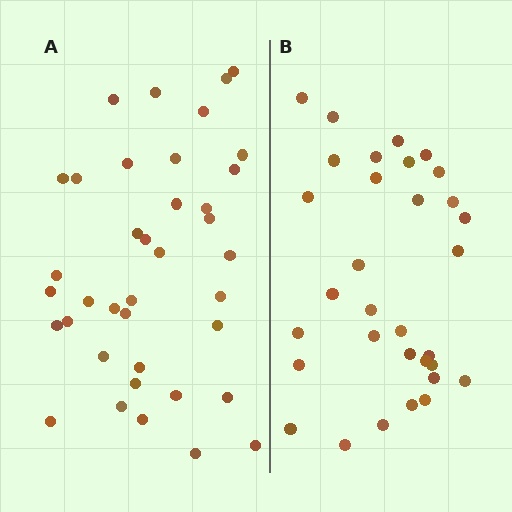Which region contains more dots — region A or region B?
Region A (the left region) has more dots.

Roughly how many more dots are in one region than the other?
Region A has about 6 more dots than region B.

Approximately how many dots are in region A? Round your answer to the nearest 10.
About 40 dots. (The exact count is 38, which rounds to 40.)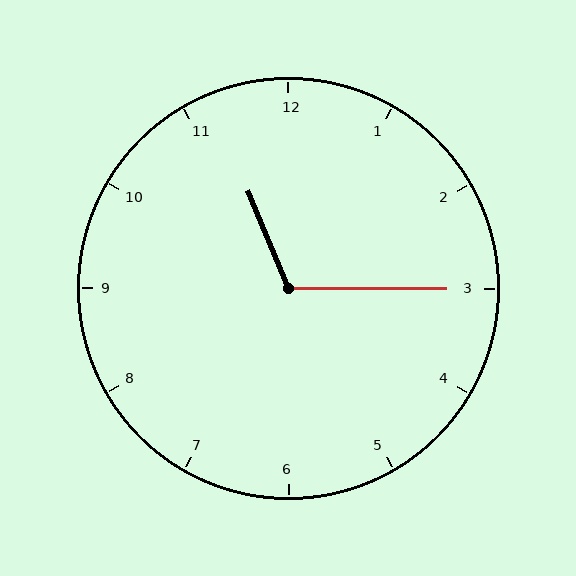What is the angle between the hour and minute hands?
Approximately 112 degrees.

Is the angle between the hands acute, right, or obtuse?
It is obtuse.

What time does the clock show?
11:15.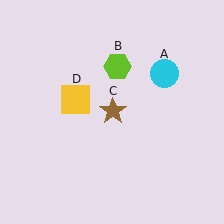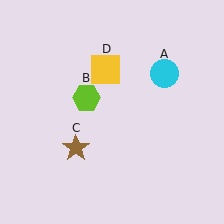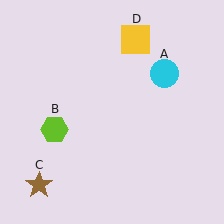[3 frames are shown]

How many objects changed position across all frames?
3 objects changed position: lime hexagon (object B), brown star (object C), yellow square (object D).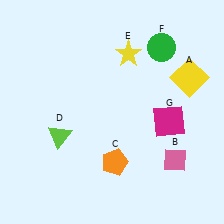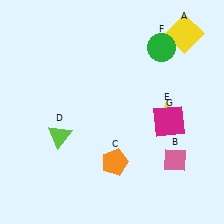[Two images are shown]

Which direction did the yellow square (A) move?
The yellow square (A) moved up.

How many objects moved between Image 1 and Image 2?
2 objects moved between the two images.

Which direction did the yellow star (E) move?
The yellow star (E) moved down.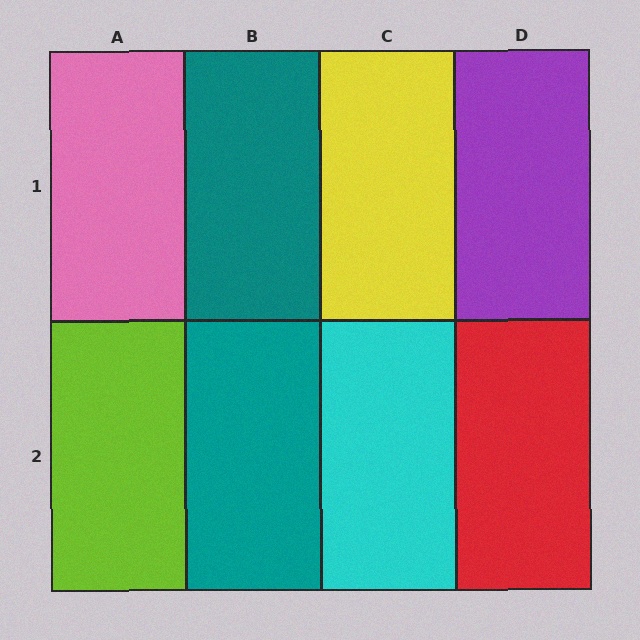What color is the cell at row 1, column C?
Yellow.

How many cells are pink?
1 cell is pink.